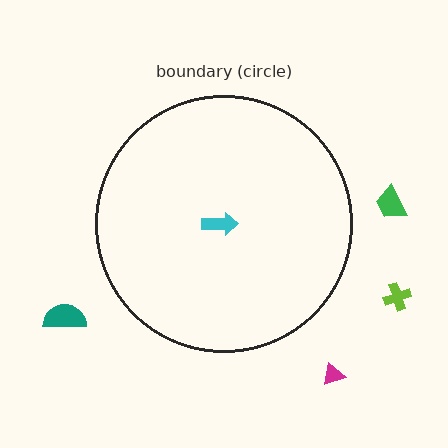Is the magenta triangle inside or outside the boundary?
Outside.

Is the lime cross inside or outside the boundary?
Outside.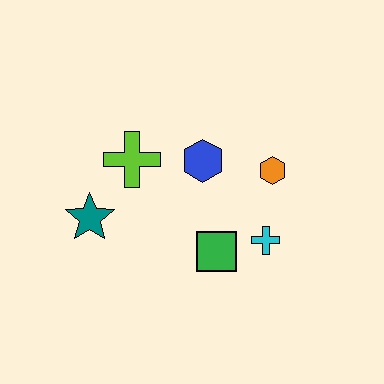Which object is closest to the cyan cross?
The green square is closest to the cyan cross.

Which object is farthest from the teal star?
The orange hexagon is farthest from the teal star.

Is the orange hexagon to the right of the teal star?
Yes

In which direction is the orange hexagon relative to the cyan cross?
The orange hexagon is above the cyan cross.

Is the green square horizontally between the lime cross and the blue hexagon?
No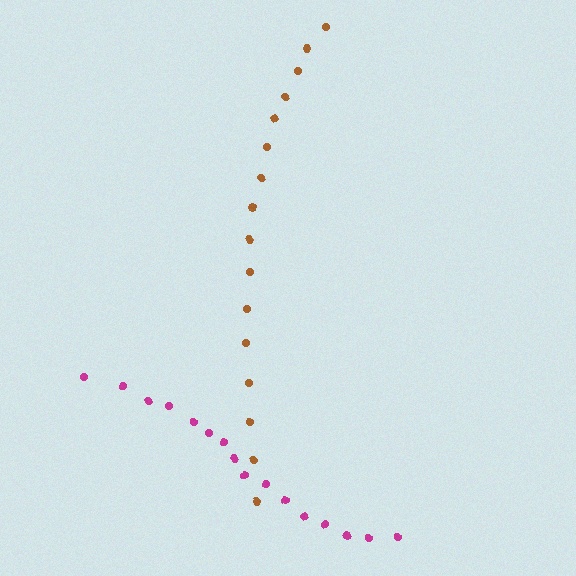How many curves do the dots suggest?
There are 2 distinct paths.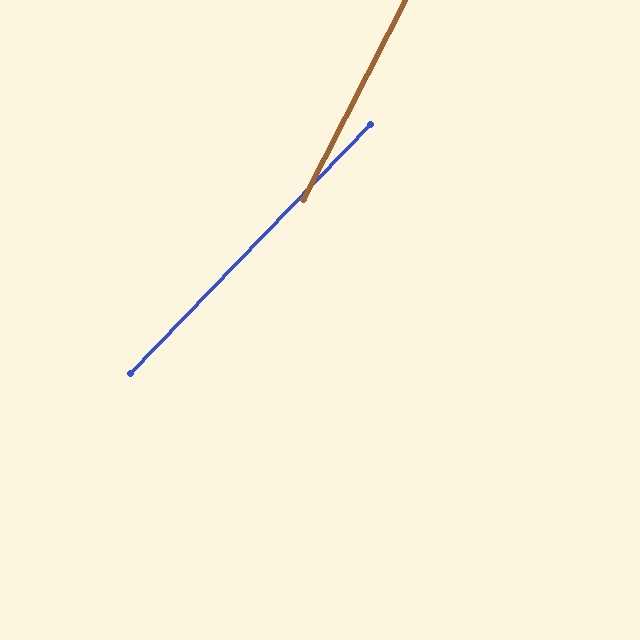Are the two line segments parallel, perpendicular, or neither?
Neither parallel nor perpendicular — they differ by about 17°.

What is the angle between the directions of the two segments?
Approximately 17 degrees.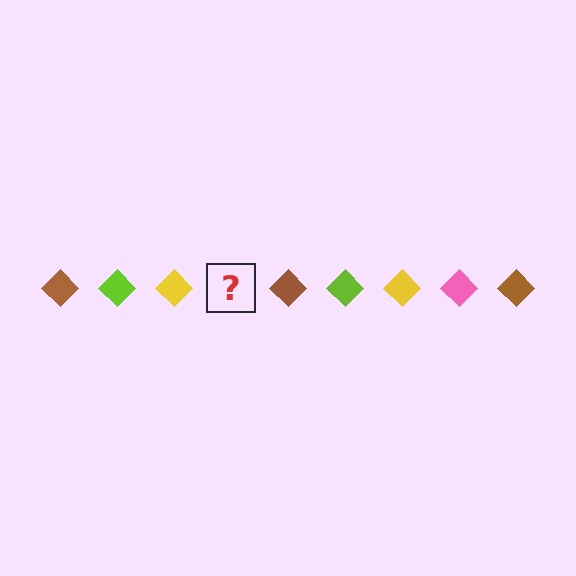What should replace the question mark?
The question mark should be replaced with a pink diamond.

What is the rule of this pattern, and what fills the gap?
The rule is that the pattern cycles through brown, lime, yellow, pink diamonds. The gap should be filled with a pink diamond.